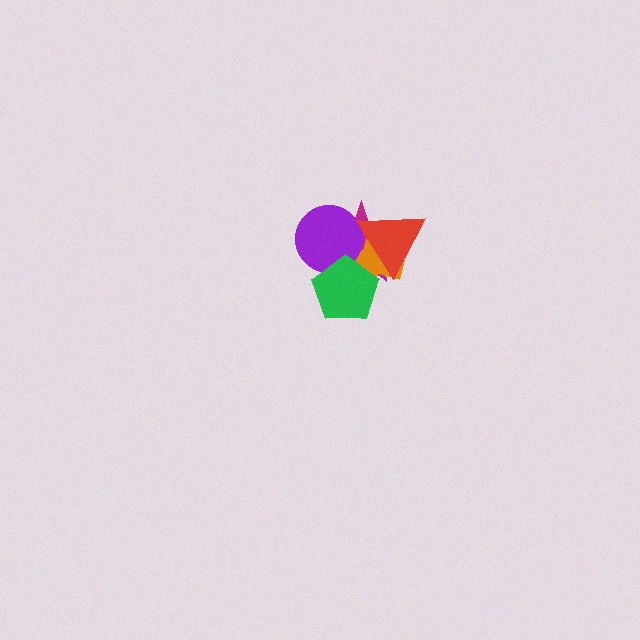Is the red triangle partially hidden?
No, no other shape covers it.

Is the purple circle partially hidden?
Yes, it is partially covered by another shape.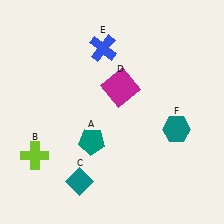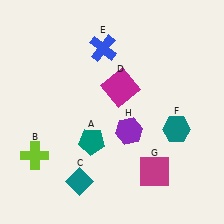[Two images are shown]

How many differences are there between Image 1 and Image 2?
There are 2 differences between the two images.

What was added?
A magenta square (G), a purple hexagon (H) were added in Image 2.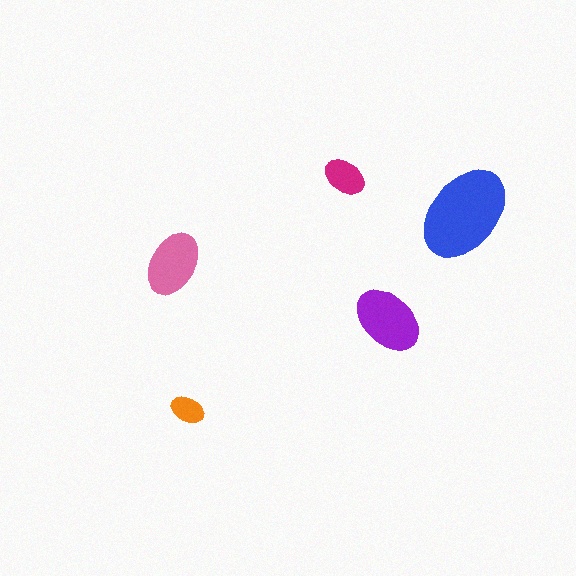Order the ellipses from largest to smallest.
the blue one, the purple one, the pink one, the magenta one, the orange one.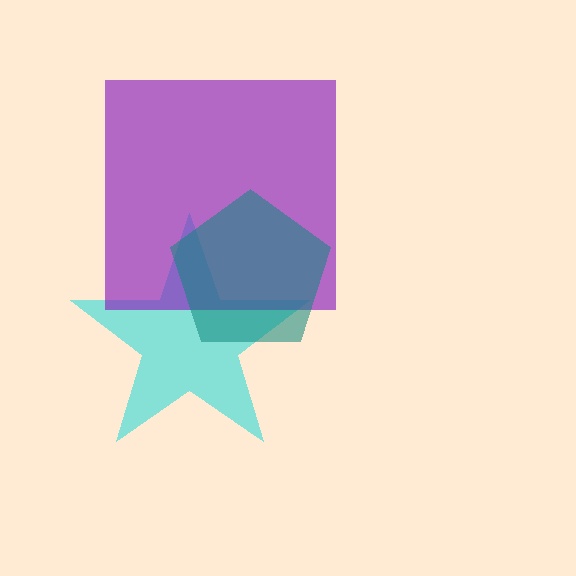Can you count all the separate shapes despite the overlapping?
Yes, there are 3 separate shapes.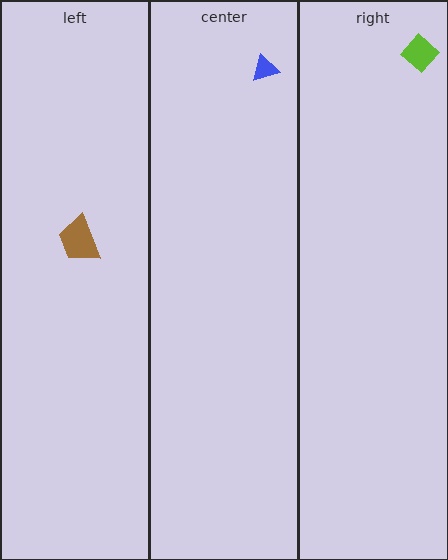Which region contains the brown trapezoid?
The left region.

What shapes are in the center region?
The blue triangle.